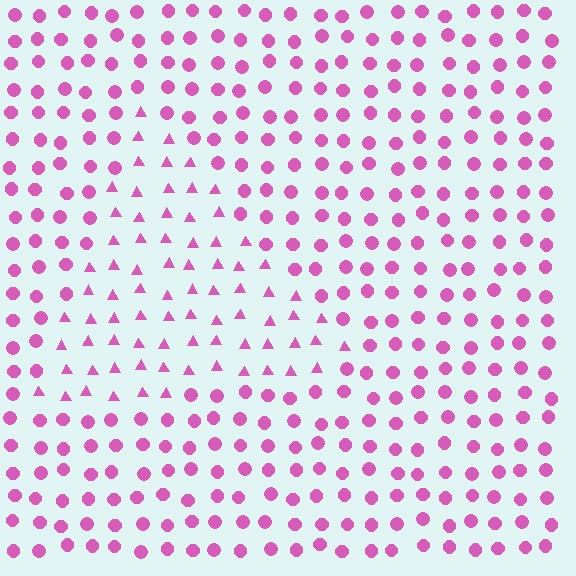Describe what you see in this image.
The image is filled with small pink elements arranged in a uniform grid. A triangle-shaped region contains triangles, while the surrounding area contains circles. The boundary is defined purely by the change in element shape.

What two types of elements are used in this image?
The image uses triangles inside the triangle region and circles outside it.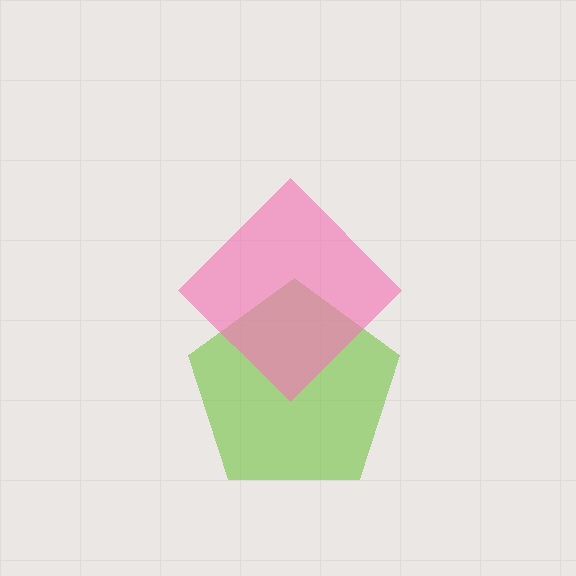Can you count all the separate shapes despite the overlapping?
Yes, there are 2 separate shapes.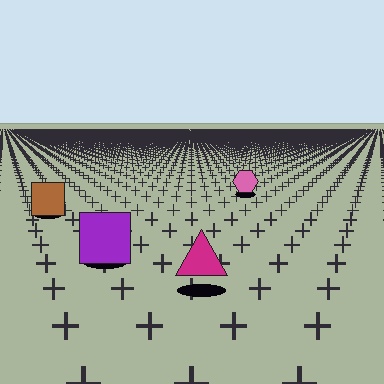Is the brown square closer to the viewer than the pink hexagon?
Yes. The brown square is closer — you can tell from the texture gradient: the ground texture is coarser near it.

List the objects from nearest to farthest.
From nearest to farthest: the magenta triangle, the purple square, the brown square, the pink hexagon.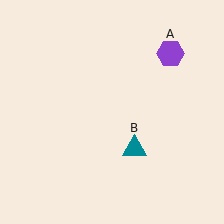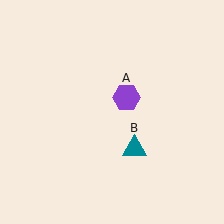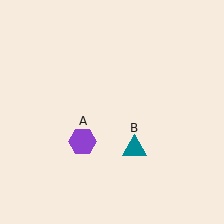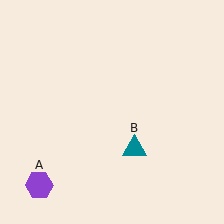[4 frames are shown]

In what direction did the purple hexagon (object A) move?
The purple hexagon (object A) moved down and to the left.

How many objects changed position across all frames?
1 object changed position: purple hexagon (object A).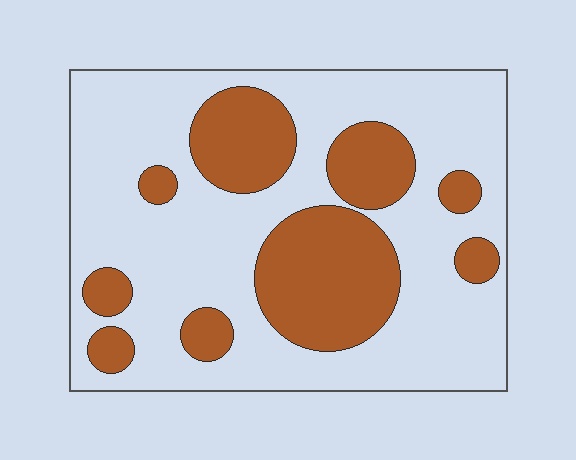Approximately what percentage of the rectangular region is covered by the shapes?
Approximately 30%.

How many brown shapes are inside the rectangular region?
9.